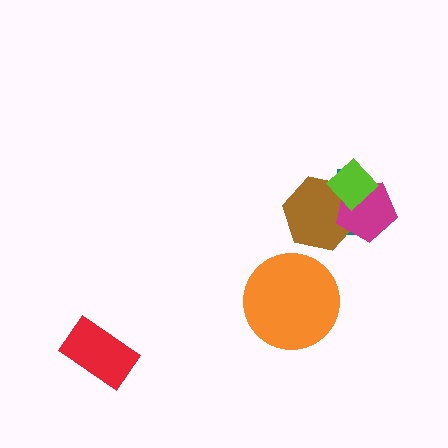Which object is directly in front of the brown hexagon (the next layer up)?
The magenta pentagon is directly in front of the brown hexagon.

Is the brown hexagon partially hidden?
Yes, it is partially covered by another shape.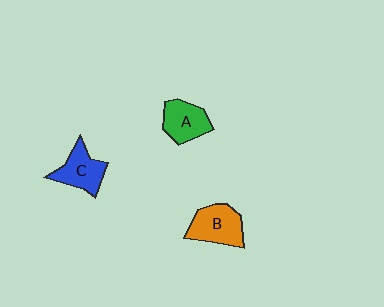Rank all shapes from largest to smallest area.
From largest to smallest: B (orange), C (blue), A (green).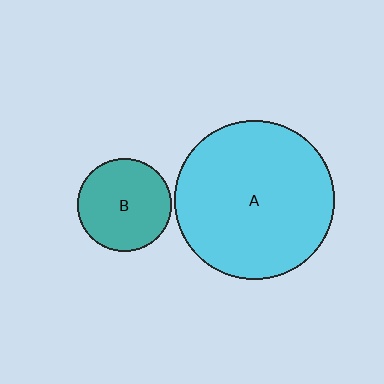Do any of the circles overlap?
No, none of the circles overlap.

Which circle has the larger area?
Circle A (cyan).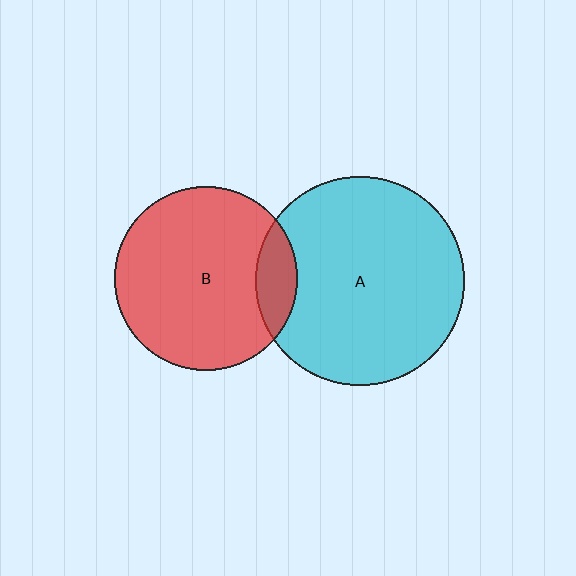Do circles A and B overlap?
Yes.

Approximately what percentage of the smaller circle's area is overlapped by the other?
Approximately 15%.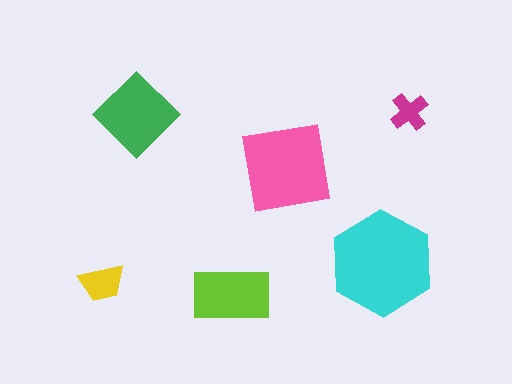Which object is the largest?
The cyan hexagon.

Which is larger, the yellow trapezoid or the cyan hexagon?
The cyan hexagon.